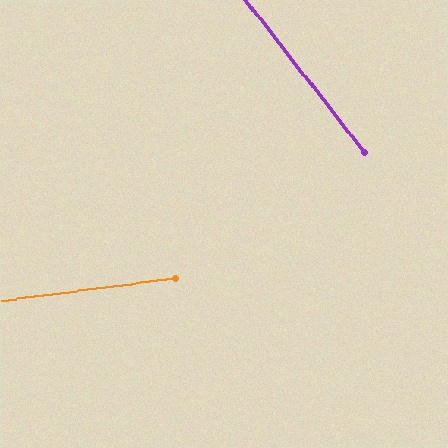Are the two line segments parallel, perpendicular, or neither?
Neither parallel nor perpendicular — they differ by about 59°.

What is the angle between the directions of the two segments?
Approximately 59 degrees.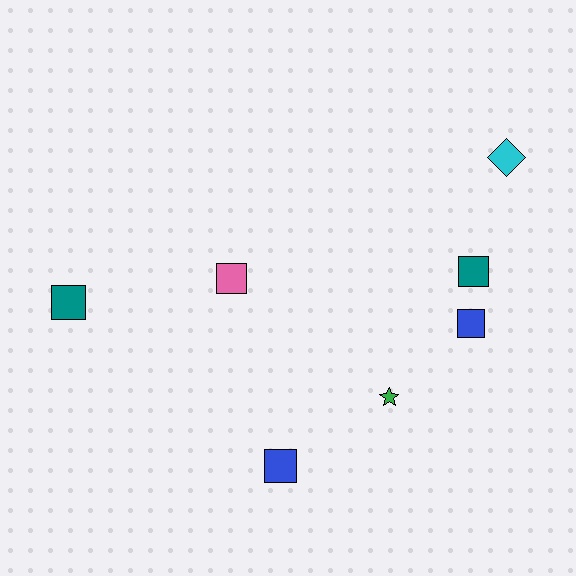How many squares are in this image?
There are 5 squares.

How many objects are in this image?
There are 7 objects.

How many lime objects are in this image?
There are no lime objects.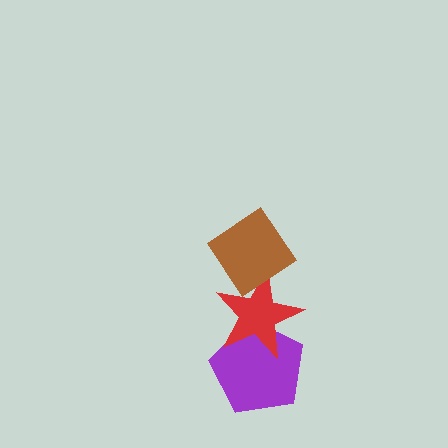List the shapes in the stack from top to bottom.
From top to bottom: the brown diamond, the red star, the purple pentagon.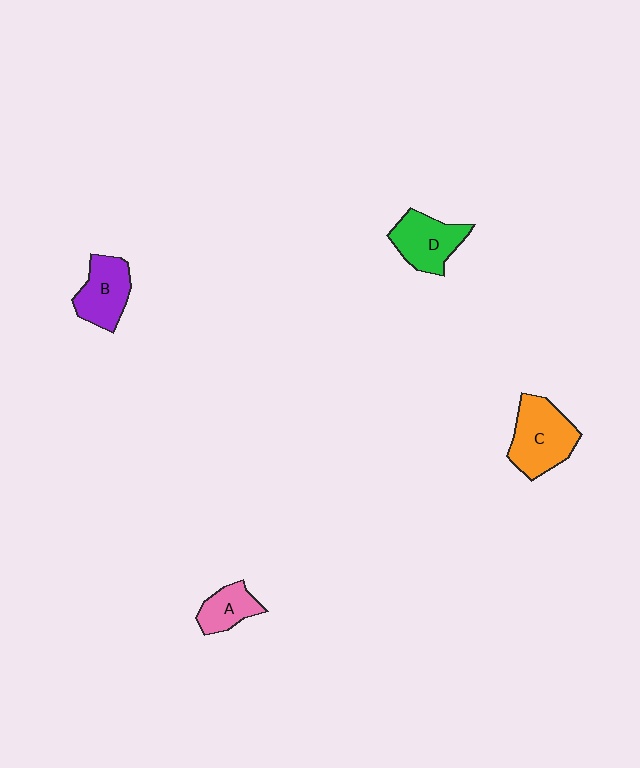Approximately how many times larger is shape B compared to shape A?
Approximately 1.4 times.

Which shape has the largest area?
Shape C (orange).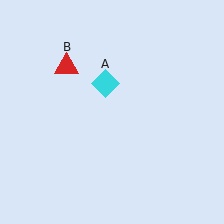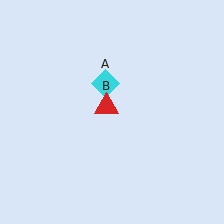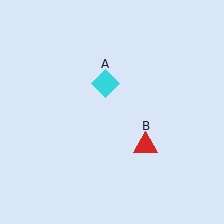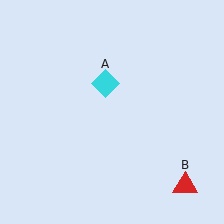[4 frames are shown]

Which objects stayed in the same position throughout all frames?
Cyan diamond (object A) remained stationary.